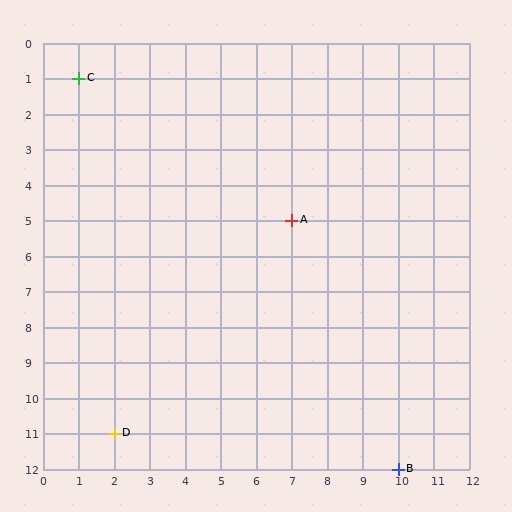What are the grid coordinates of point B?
Point B is at grid coordinates (10, 12).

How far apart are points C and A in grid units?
Points C and A are 6 columns and 4 rows apart (about 7.2 grid units diagonally).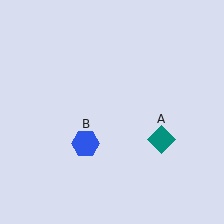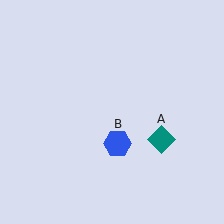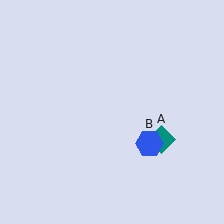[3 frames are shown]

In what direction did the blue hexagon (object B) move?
The blue hexagon (object B) moved right.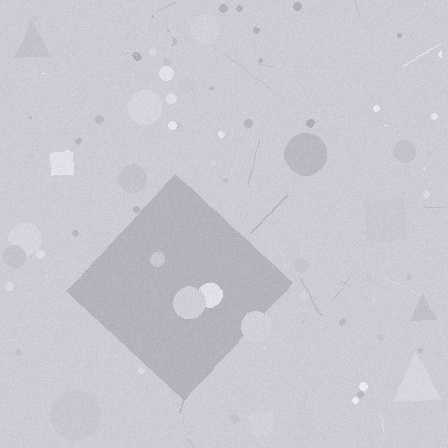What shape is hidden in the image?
A diamond is hidden in the image.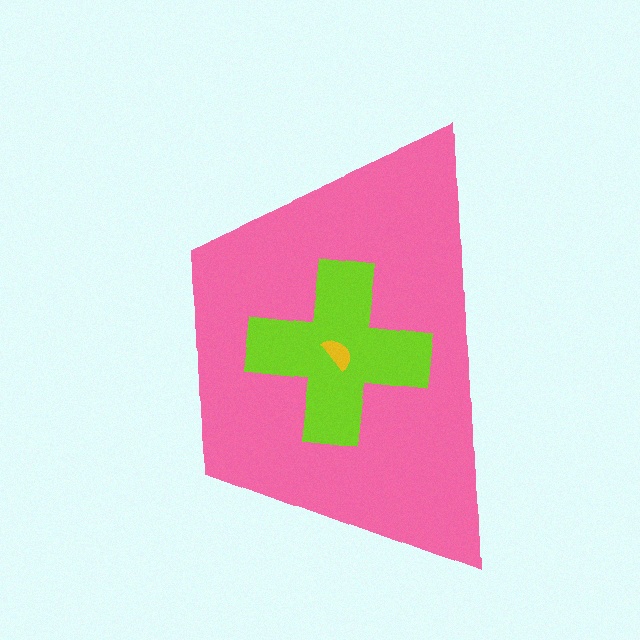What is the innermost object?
The yellow semicircle.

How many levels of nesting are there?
3.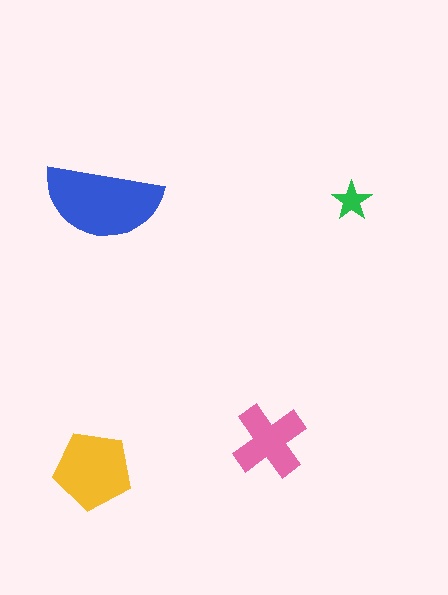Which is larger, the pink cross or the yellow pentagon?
The yellow pentagon.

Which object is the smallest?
The green star.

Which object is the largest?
The blue semicircle.